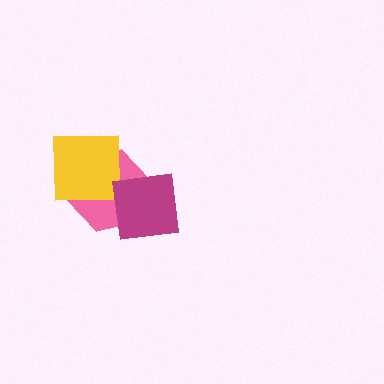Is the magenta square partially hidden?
No, no other shape covers it.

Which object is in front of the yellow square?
The magenta square is in front of the yellow square.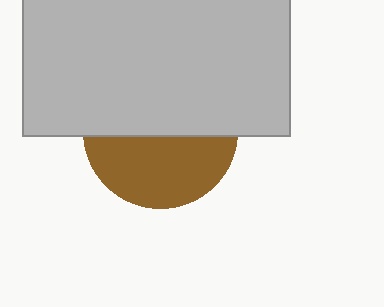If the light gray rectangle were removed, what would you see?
You would see the complete brown circle.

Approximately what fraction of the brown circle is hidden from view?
Roughly 55% of the brown circle is hidden behind the light gray rectangle.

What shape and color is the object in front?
The object in front is a light gray rectangle.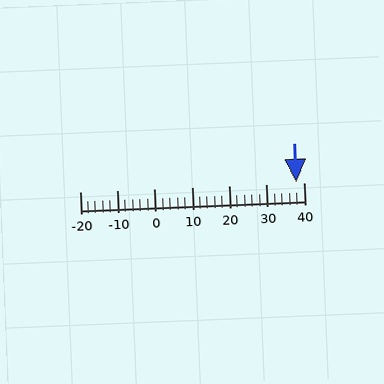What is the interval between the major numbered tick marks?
The major tick marks are spaced 10 units apart.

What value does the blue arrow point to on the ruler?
The blue arrow points to approximately 38.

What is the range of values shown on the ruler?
The ruler shows values from -20 to 40.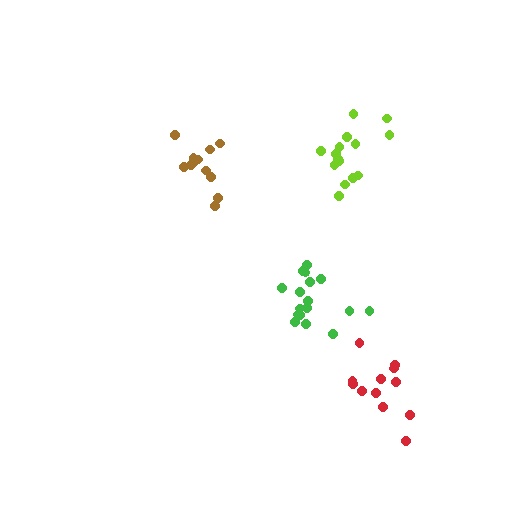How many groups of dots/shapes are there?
There are 4 groups.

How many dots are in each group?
Group 1: 15 dots, Group 2: 12 dots, Group 3: 12 dots, Group 4: 17 dots (56 total).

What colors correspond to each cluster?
The clusters are colored: lime, brown, red, green.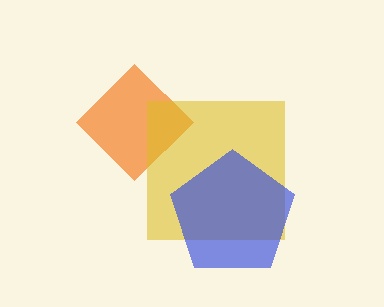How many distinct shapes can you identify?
There are 3 distinct shapes: an orange diamond, a yellow square, a blue pentagon.